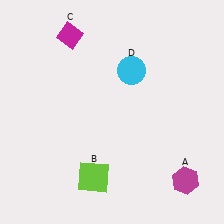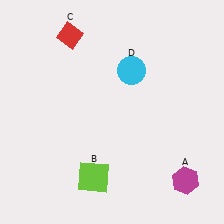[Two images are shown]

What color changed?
The diamond (C) changed from magenta in Image 1 to red in Image 2.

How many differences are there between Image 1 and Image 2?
There is 1 difference between the two images.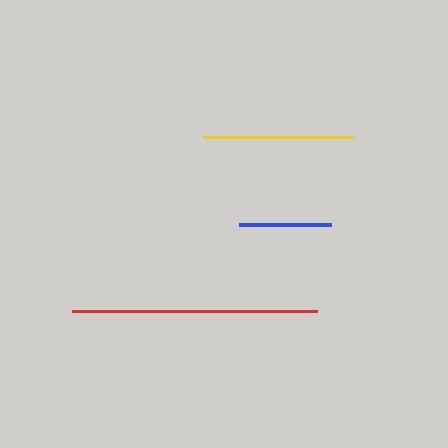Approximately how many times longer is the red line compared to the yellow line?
The red line is approximately 1.6 times the length of the yellow line.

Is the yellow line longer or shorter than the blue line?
The yellow line is longer than the blue line.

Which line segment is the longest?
The red line is the longest at approximately 245 pixels.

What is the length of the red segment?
The red segment is approximately 245 pixels long.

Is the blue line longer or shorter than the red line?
The red line is longer than the blue line.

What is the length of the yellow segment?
The yellow segment is approximately 149 pixels long.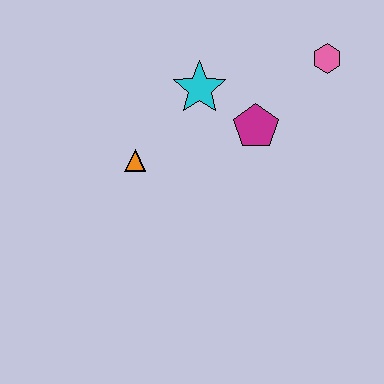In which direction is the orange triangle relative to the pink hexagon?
The orange triangle is to the left of the pink hexagon.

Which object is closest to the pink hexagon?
The magenta pentagon is closest to the pink hexagon.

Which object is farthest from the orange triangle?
The pink hexagon is farthest from the orange triangle.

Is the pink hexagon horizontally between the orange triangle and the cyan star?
No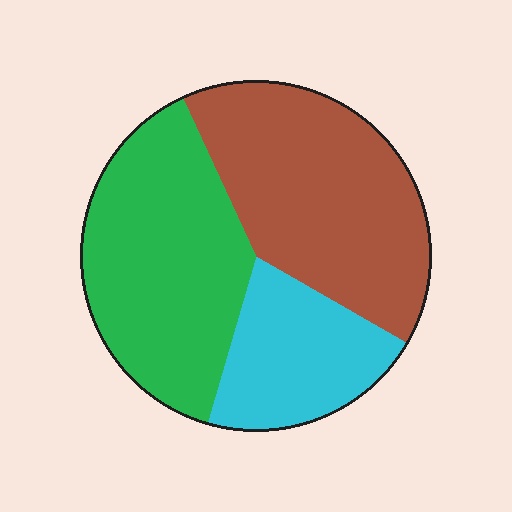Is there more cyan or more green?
Green.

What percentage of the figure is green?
Green takes up between a third and a half of the figure.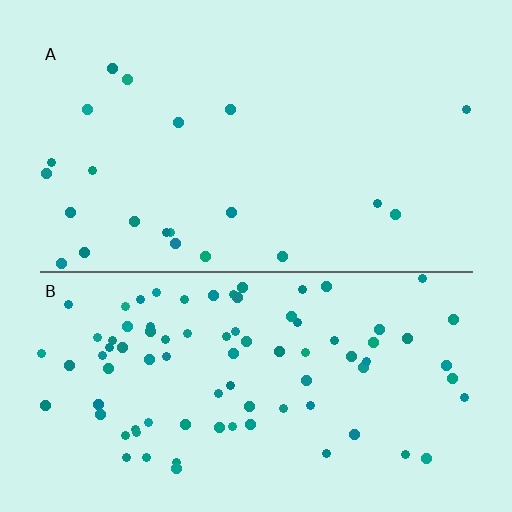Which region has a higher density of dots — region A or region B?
B (the bottom).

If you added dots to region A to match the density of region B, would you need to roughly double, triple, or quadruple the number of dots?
Approximately quadruple.